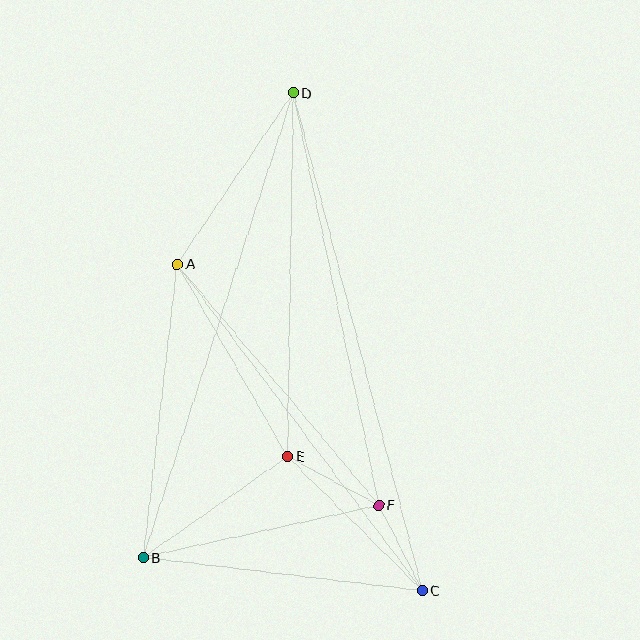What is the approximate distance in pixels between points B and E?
The distance between B and E is approximately 177 pixels.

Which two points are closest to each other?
Points C and F are closest to each other.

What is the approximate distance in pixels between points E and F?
The distance between E and F is approximately 103 pixels.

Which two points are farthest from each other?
Points C and D are farthest from each other.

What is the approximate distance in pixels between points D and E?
The distance between D and E is approximately 364 pixels.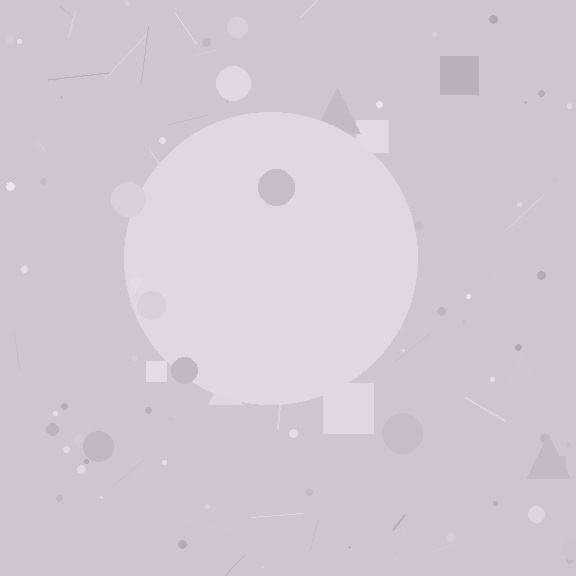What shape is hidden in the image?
A circle is hidden in the image.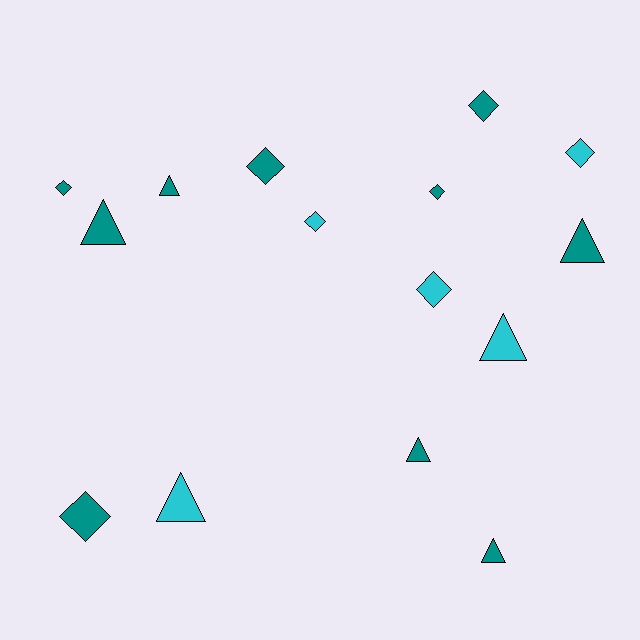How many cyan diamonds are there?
There are 3 cyan diamonds.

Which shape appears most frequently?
Diamond, with 8 objects.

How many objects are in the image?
There are 15 objects.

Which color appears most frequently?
Teal, with 10 objects.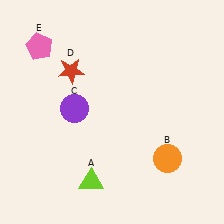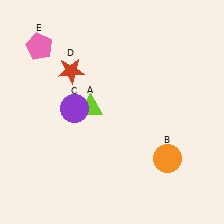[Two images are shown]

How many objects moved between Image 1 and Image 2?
1 object moved between the two images.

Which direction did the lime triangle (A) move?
The lime triangle (A) moved up.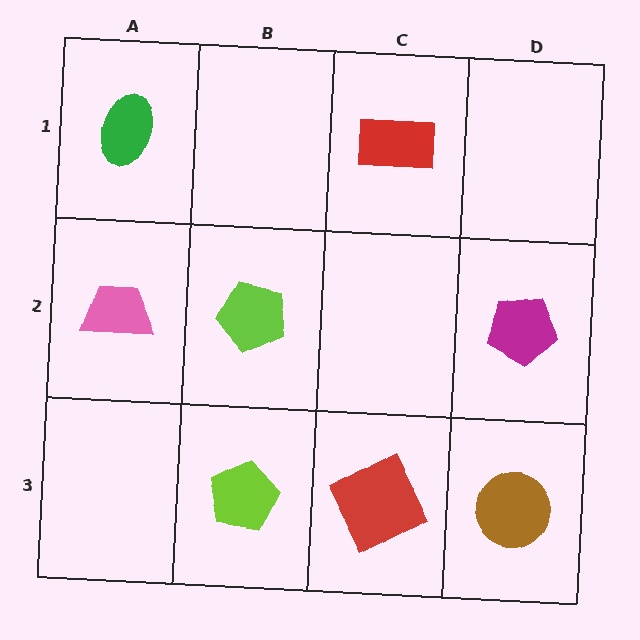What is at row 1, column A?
A green ellipse.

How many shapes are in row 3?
3 shapes.